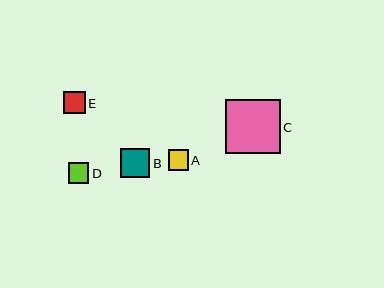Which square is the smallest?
Square A is the smallest with a size of approximately 20 pixels.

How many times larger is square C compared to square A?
Square C is approximately 2.7 times the size of square A.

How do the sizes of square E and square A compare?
Square E and square A are approximately the same size.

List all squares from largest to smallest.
From largest to smallest: C, B, E, D, A.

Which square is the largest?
Square C is the largest with a size of approximately 54 pixels.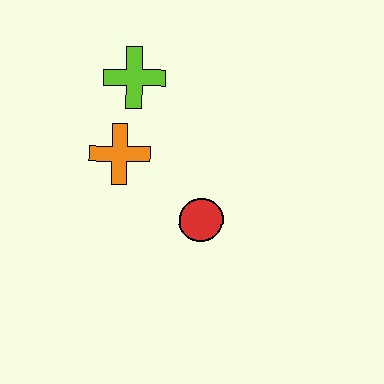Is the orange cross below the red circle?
No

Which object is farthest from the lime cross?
The red circle is farthest from the lime cross.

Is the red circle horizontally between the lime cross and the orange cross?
No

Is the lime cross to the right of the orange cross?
Yes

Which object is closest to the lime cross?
The orange cross is closest to the lime cross.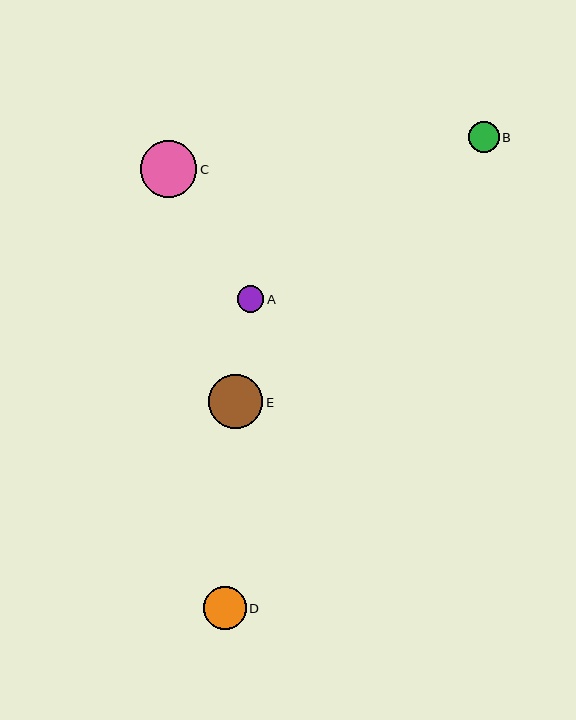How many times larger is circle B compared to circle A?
Circle B is approximately 1.2 times the size of circle A.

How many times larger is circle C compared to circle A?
Circle C is approximately 2.1 times the size of circle A.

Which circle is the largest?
Circle C is the largest with a size of approximately 56 pixels.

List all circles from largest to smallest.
From largest to smallest: C, E, D, B, A.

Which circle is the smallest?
Circle A is the smallest with a size of approximately 26 pixels.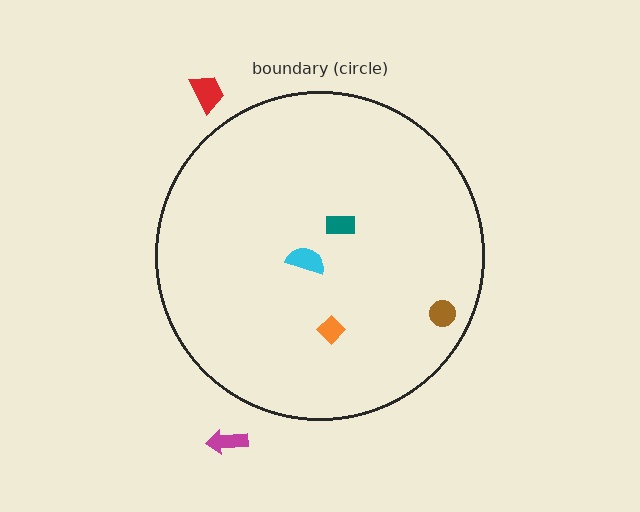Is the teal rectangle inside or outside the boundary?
Inside.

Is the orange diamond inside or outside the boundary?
Inside.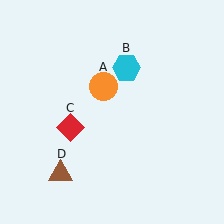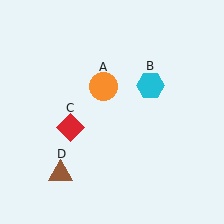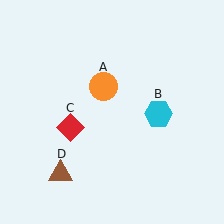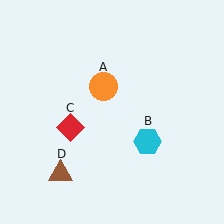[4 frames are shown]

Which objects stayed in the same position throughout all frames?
Orange circle (object A) and red diamond (object C) and brown triangle (object D) remained stationary.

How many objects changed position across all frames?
1 object changed position: cyan hexagon (object B).